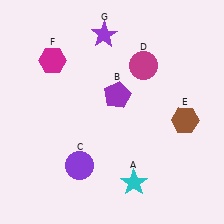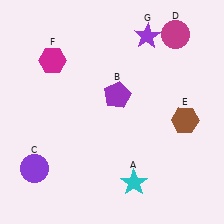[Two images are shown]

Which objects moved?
The objects that moved are: the purple circle (C), the magenta circle (D), the purple star (G).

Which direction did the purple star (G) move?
The purple star (G) moved right.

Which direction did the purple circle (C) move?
The purple circle (C) moved left.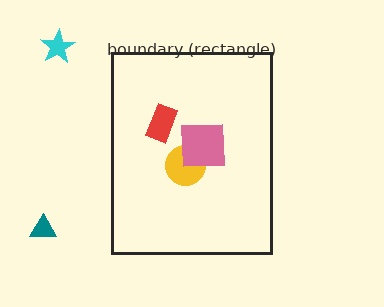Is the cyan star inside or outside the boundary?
Outside.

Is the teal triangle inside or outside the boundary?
Outside.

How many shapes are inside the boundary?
3 inside, 2 outside.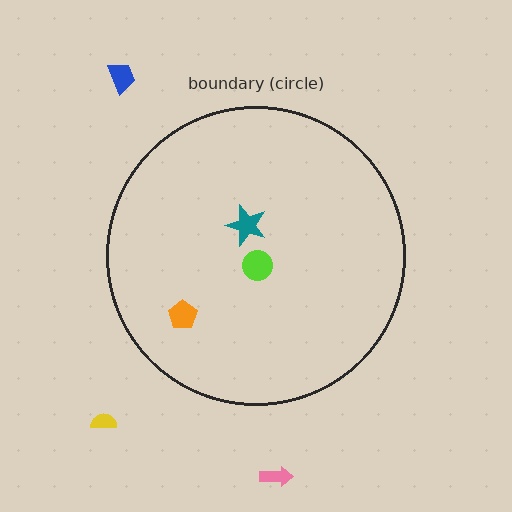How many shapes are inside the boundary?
3 inside, 3 outside.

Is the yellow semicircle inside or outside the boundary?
Outside.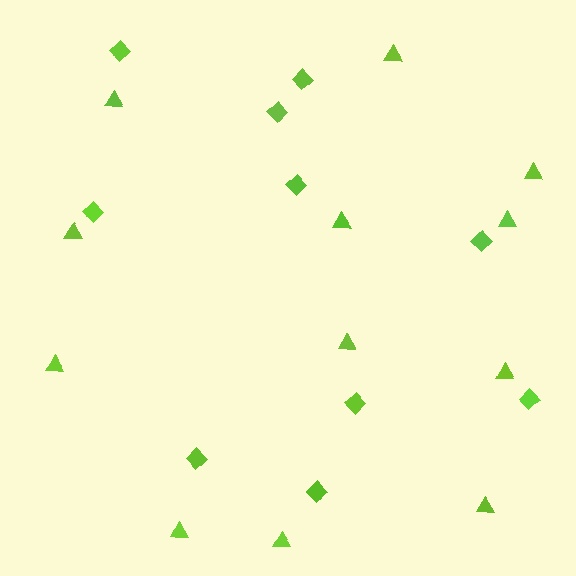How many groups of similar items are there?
There are 2 groups: one group of triangles (12) and one group of diamonds (10).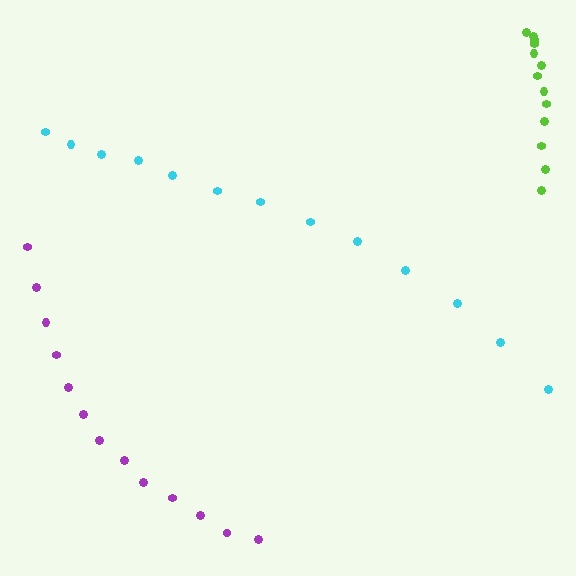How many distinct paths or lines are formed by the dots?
There are 3 distinct paths.